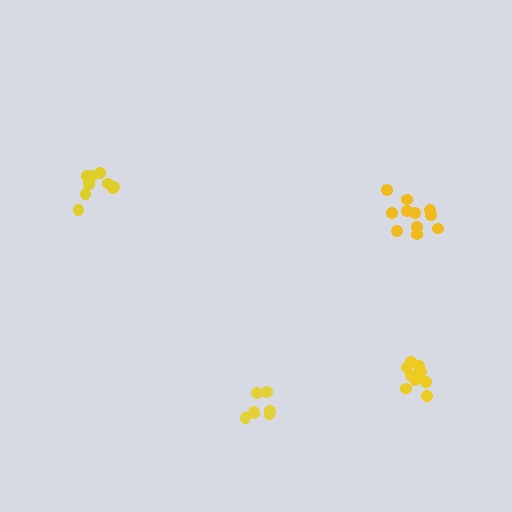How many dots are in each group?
Group 1: 7 dots, Group 2: 10 dots, Group 3: 9 dots, Group 4: 11 dots (37 total).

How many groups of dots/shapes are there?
There are 4 groups.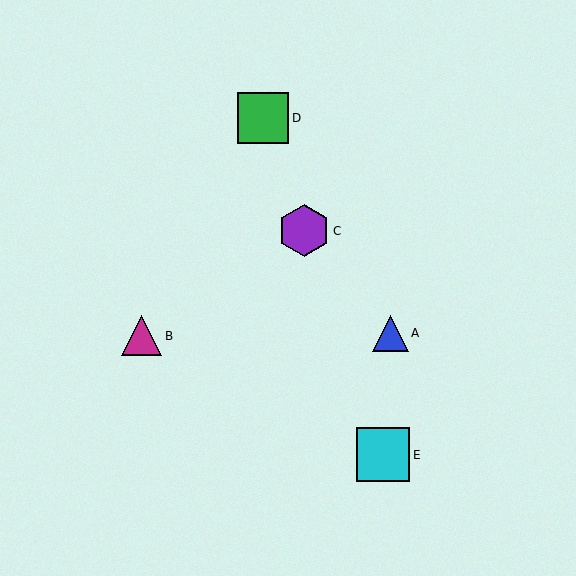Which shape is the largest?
The cyan square (labeled E) is the largest.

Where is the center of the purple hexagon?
The center of the purple hexagon is at (304, 231).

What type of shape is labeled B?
Shape B is a magenta triangle.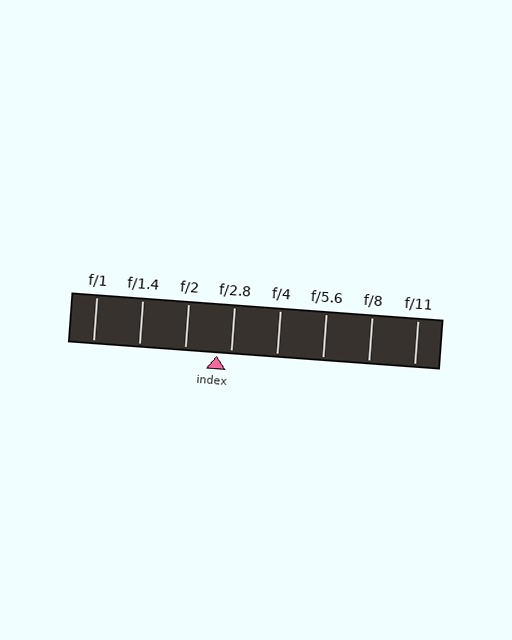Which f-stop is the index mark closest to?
The index mark is closest to f/2.8.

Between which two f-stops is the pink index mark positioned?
The index mark is between f/2 and f/2.8.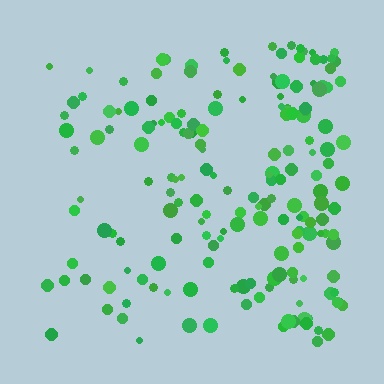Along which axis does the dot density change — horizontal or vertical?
Horizontal.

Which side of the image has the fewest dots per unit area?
The left.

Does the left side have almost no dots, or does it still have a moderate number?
Still a moderate number, just noticeably fewer than the right.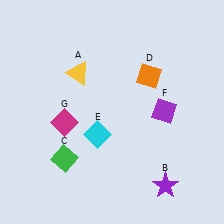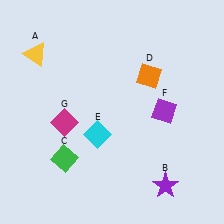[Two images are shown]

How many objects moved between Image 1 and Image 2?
1 object moved between the two images.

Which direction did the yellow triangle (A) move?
The yellow triangle (A) moved left.